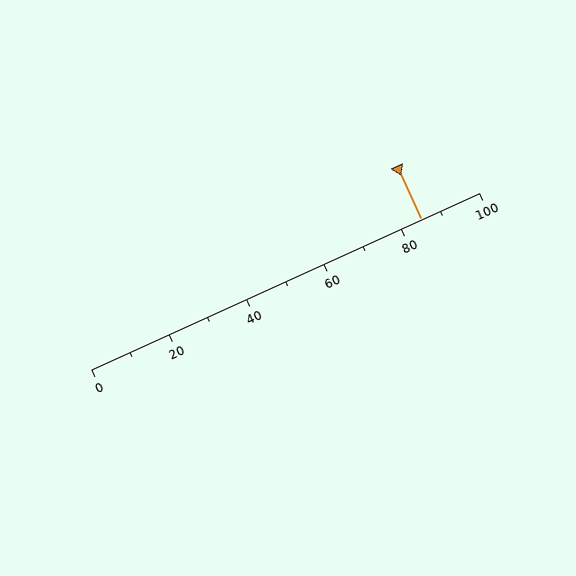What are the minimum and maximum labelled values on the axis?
The axis runs from 0 to 100.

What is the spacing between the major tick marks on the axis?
The major ticks are spaced 20 apart.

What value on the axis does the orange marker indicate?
The marker indicates approximately 85.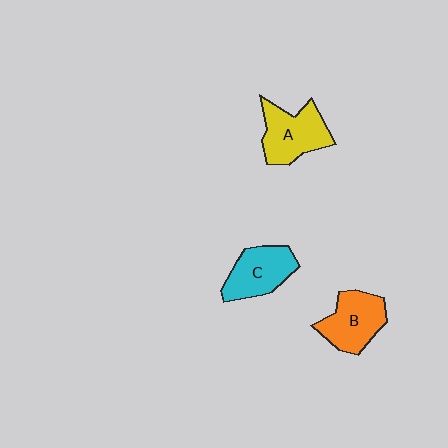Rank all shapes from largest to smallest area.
From largest to smallest: A (yellow), B (orange), C (cyan).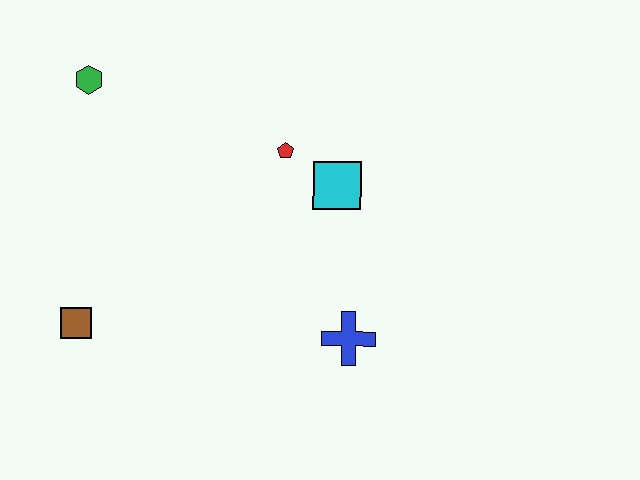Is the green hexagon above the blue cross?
Yes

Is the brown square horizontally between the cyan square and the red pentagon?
No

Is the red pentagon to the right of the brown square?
Yes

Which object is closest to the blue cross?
The cyan square is closest to the blue cross.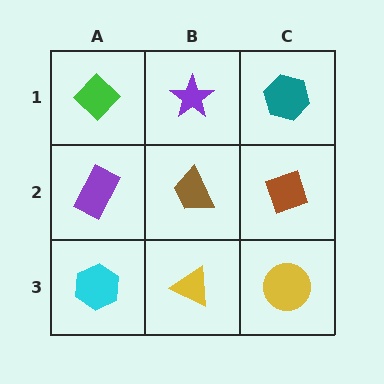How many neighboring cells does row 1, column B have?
3.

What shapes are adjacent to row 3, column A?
A purple rectangle (row 2, column A), a yellow triangle (row 3, column B).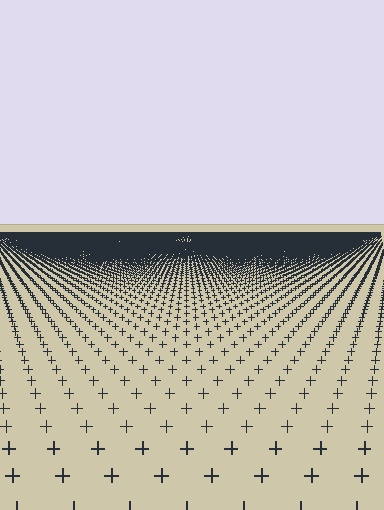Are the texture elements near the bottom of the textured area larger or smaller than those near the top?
Larger. Near the bottom, elements are closer to the viewer and appear at a bigger on-screen size.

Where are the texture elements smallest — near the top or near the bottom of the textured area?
Near the top.